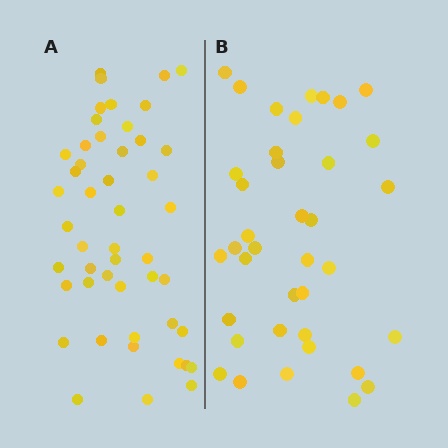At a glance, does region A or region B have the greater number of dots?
Region A (the left region) has more dots.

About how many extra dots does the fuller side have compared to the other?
Region A has roughly 10 or so more dots than region B.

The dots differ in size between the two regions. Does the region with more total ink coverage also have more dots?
No. Region B has more total ink coverage because its dots are larger, but region A actually contains more individual dots. Total area can be misleading — the number of items is what matters here.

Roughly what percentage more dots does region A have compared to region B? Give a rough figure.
About 25% more.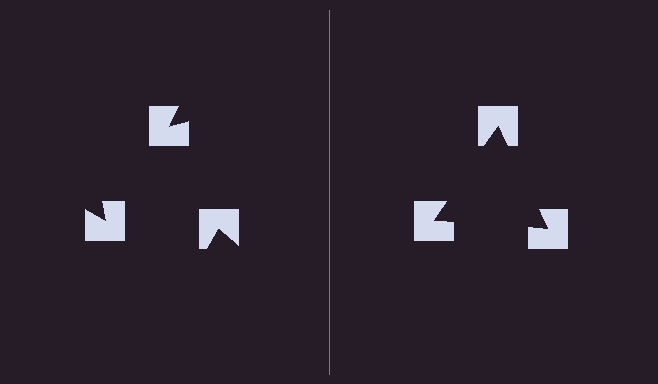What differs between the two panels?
The notched squares are positioned identically on both sides; only the wedge orientations differ. On the right they align to a triangle; on the left they are misaligned.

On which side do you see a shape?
An illusory triangle appears on the right side. On the left side the wedge cuts are rotated, so no coherent shape forms.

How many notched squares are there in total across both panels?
6 — 3 on each side.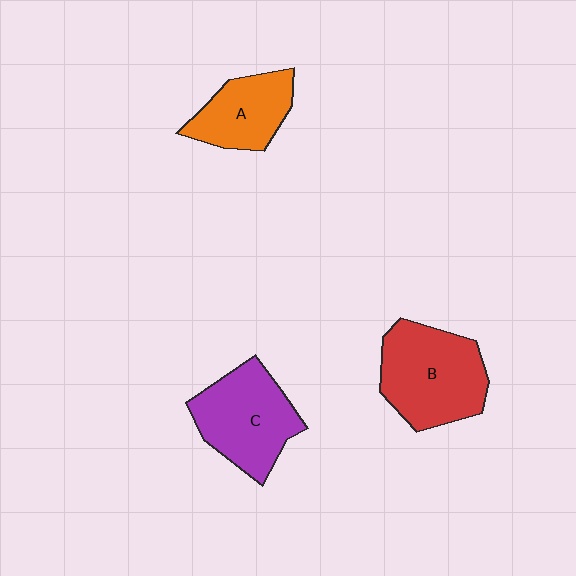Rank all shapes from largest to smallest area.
From largest to smallest: B (red), C (purple), A (orange).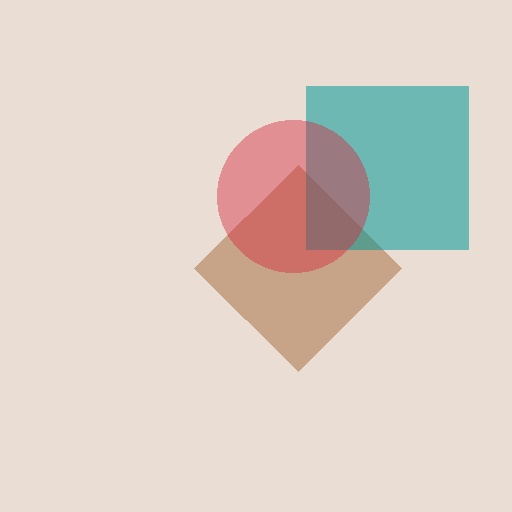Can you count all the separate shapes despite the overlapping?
Yes, there are 3 separate shapes.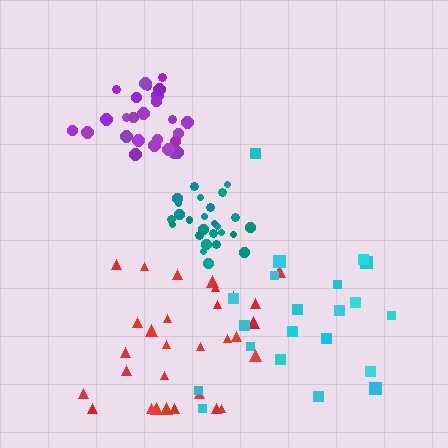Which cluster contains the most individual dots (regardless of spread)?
Red (31).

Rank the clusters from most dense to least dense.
teal, purple, red, cyan.